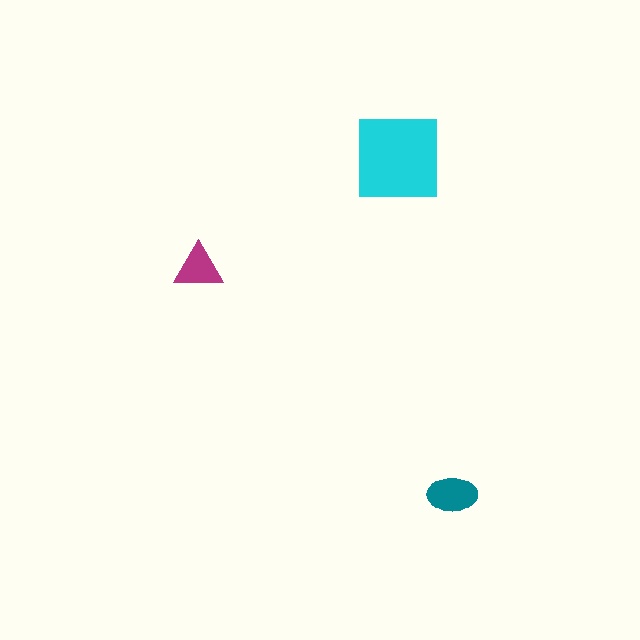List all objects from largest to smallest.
The cyan square, the teal ellipse, the magenta triangle.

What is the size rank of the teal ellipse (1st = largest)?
2nd.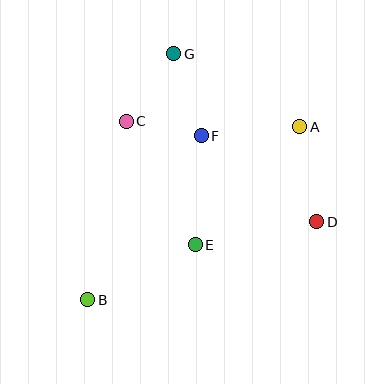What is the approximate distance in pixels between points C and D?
The distance between C and D is approximately 216 pixels.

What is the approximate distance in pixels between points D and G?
The distance between D and G is approximately 221 pixels.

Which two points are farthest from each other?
Points A and B are farthest from each other.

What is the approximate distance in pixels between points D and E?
The distance between D and E is approximately 124 pixels.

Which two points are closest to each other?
Points C and F are closest to each other.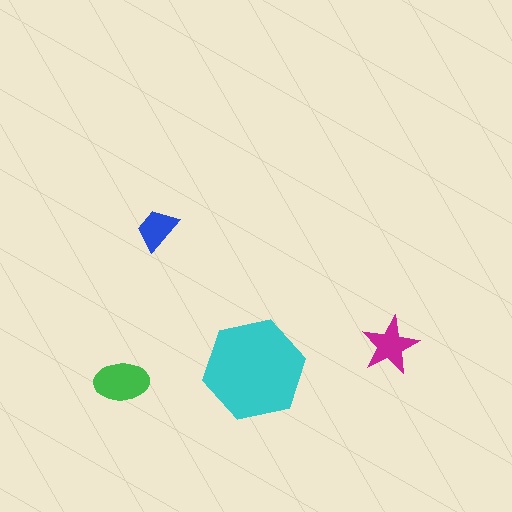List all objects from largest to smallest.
The cyan hexagon, the green ellipse, the magenta star, the blue trapezoid.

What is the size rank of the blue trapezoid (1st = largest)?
4th.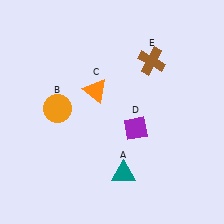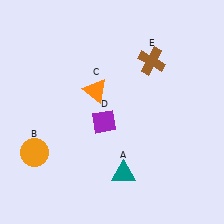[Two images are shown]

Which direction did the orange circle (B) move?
The orange circle (B) moved down.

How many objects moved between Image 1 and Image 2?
2 objects moved between the two images.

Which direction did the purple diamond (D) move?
The purple diamond (D) moved left.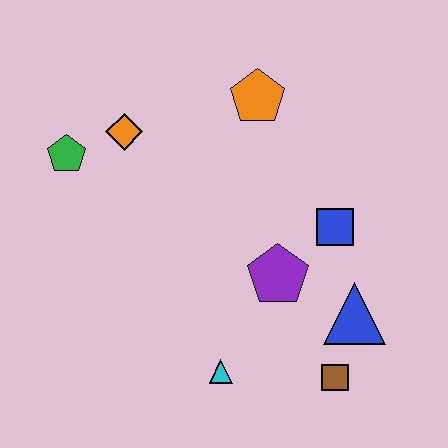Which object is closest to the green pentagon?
The orange diamond is closest to the green pentagon.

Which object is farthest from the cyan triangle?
The orange pentagon is farthest from the cyan triangle.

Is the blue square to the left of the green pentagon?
No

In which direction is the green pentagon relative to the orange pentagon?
The green pentagon is to the left of the orange pentagon.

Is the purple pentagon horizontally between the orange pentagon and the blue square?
Yes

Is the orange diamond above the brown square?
Yes